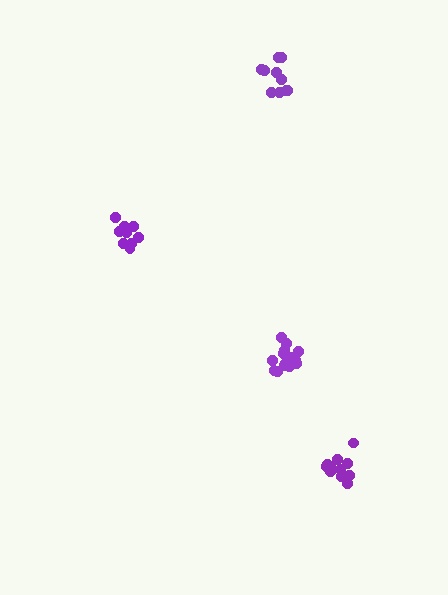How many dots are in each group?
Group 1: 10 dots, Group 2: 15 dots, Group 3: 11 dots, Group 4: 9 dots (45 total).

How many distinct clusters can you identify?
There are 4 distinct clusters.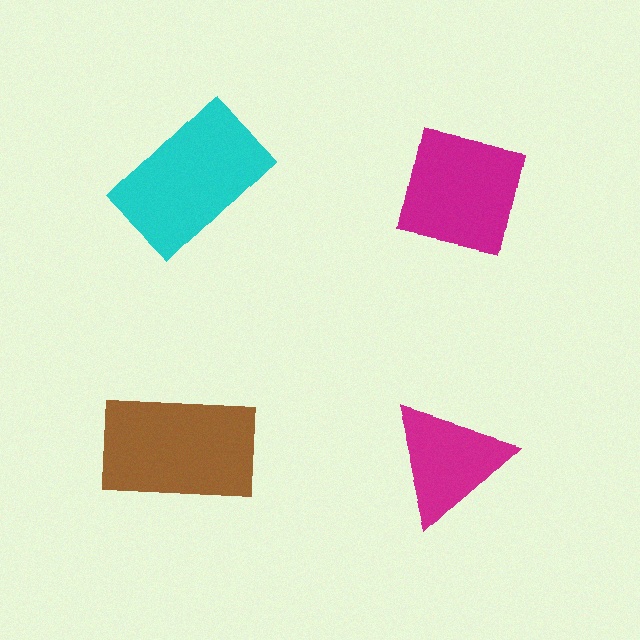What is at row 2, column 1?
A brown rectangle.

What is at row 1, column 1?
A cyan rectangle.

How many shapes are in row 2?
2 shapes.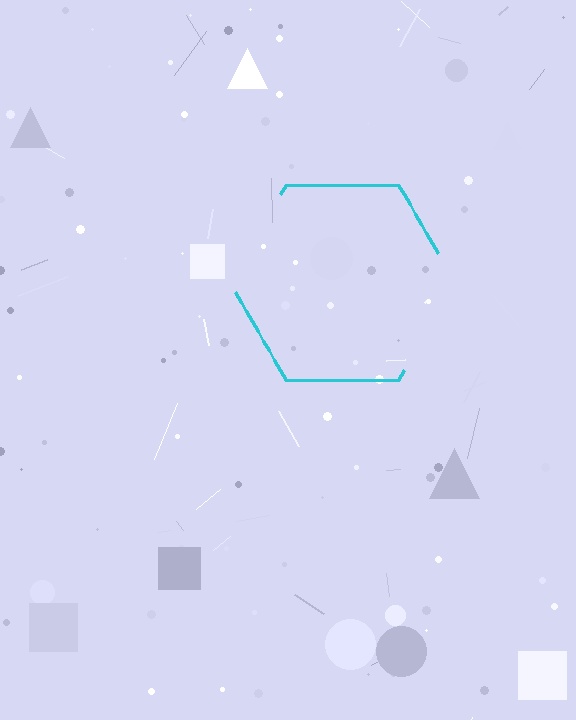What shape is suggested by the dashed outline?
The dashed outline suggests a hexagon.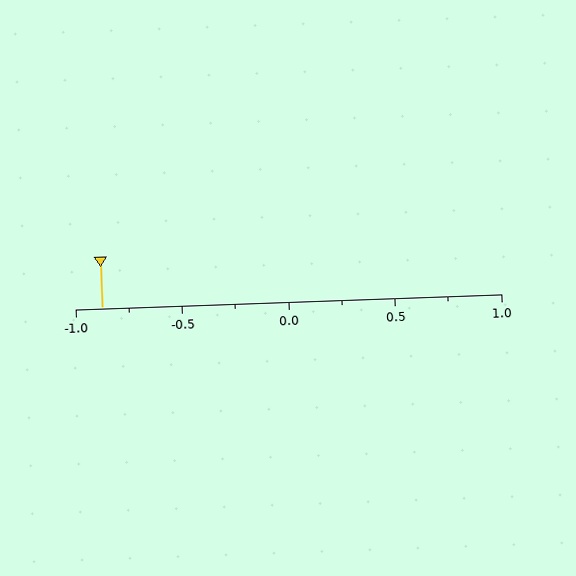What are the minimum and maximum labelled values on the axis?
The axis runs from -1.0 to 1.0.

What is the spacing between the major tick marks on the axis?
The major ticks are spaced 0.5 apart.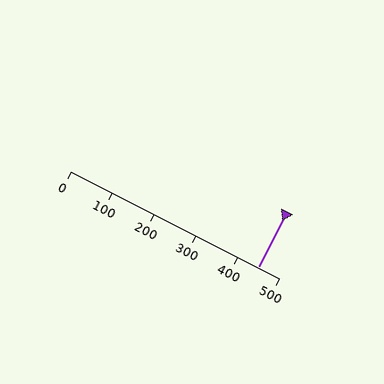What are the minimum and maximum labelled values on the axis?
The axis runs from 0 to 500.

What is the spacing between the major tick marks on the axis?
The major ticks are spaced 100 apart.